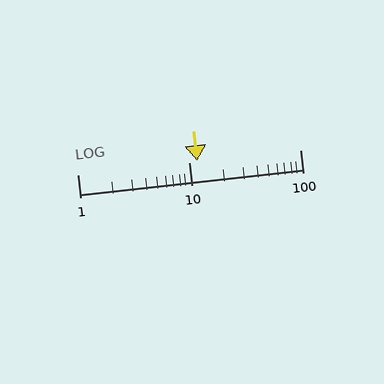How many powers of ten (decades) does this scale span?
The scale spans 2 decades, from 1 to 100.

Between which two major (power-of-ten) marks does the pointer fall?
The pointer is between 10 and 100.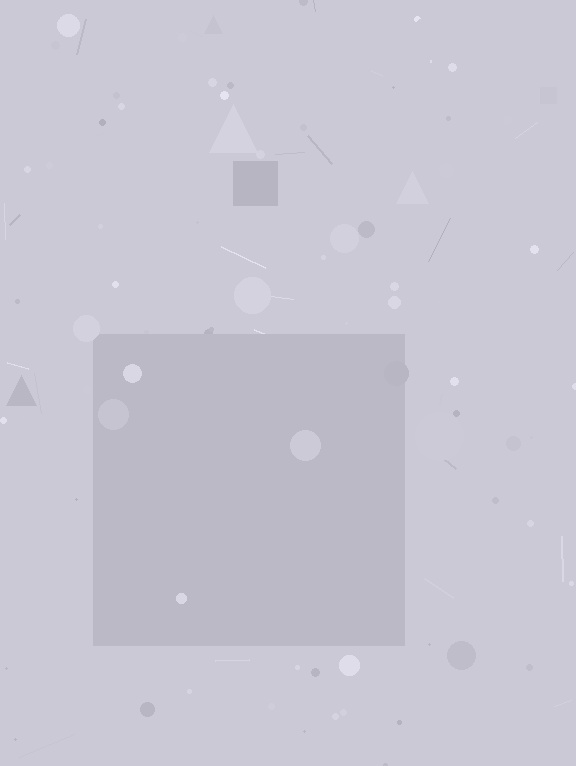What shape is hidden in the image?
A square is hidden in the image.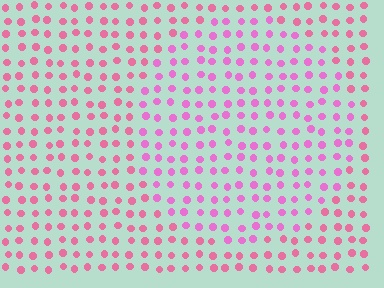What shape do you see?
I see a circle.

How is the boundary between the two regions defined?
The boundary is defined purely by a slight shift in hue (about 25 degrees). Spacing, size, and orientation are identical on both sides.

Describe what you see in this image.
The image is filled with small pink elements in a uniform arrangement. A circle-shaped region is visible where the elements are tinted to a slightly different hue, forming a subtle color boundary.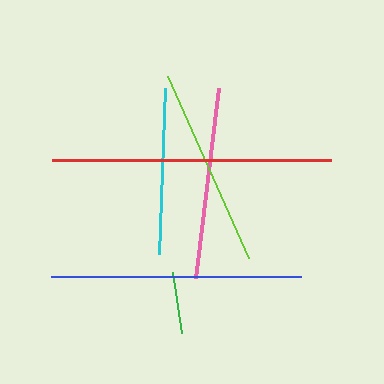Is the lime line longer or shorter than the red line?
The red line is longer than the lime line.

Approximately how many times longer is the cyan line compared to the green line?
The cyan line is approximately 2.7 times the length of the green line.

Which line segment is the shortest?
The green line is the shortest at approximately 62 pixels.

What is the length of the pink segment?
The pink segment is approximately 191 pixels long.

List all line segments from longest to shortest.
From longest to shortest: red, blue, lime, pink, cyan, green.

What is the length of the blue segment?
The blue segment is approximately 250 pixels long.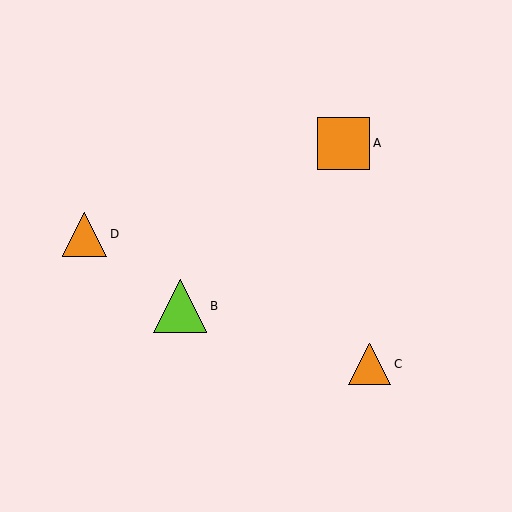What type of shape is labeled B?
Shape B is a lime triangle.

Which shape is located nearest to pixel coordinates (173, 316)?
The lime triangle (labeled B) at (180, 306) is nearest to that location.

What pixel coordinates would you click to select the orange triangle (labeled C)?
Click at (370, 364) to select the orange triangle C.